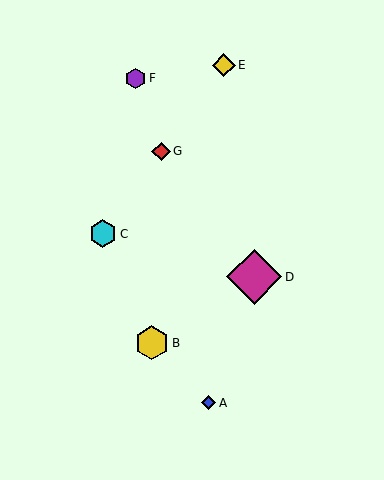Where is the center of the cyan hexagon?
The center of the cyan hexagon is at (103, 234).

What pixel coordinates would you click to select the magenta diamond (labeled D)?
Click at (254, 277) to select the magenta diamond D.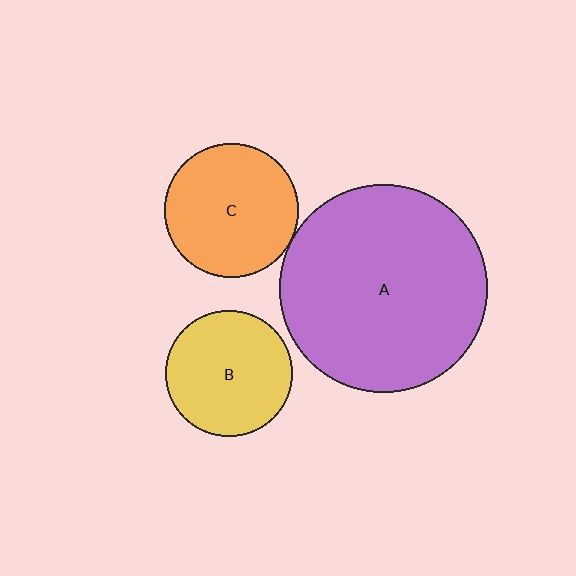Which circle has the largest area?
Circle A (purple).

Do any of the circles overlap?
No, none of the circles overlap.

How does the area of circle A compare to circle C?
Approximately 2.4 times.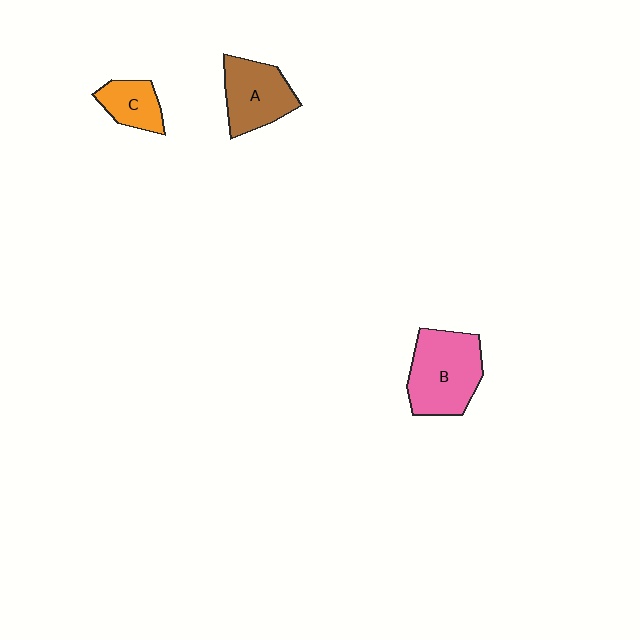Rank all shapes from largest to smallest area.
From largest to smallest: B (pink), A (brown), C (orange).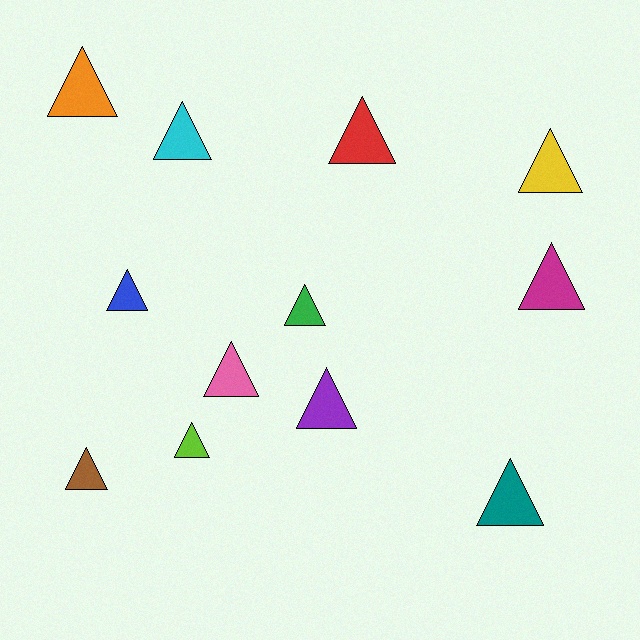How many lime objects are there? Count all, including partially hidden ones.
There is 1 lime object.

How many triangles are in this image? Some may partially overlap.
There are 12 triangles.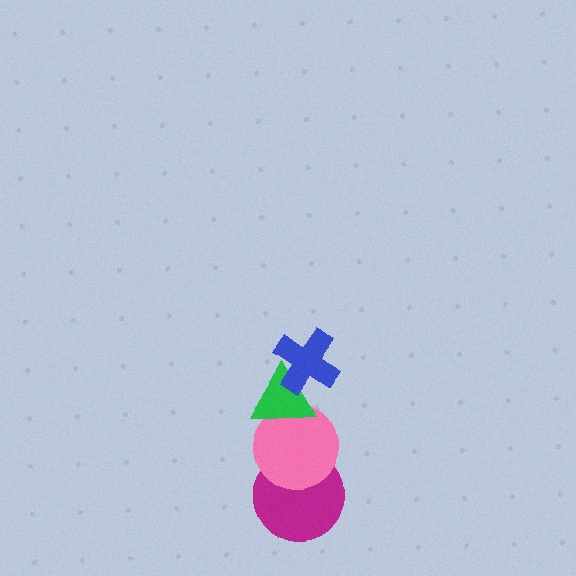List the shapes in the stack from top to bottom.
From top to bottom: the blue cross, the green triangle, the pink circle, the magenta circle.